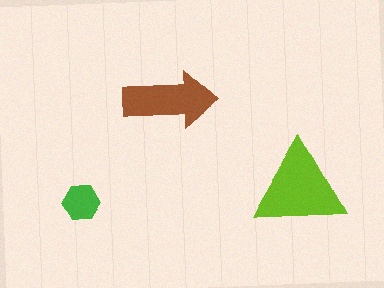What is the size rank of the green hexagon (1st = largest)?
3rd.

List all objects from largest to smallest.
The lime triangle, the brown arrow, the green hexagon.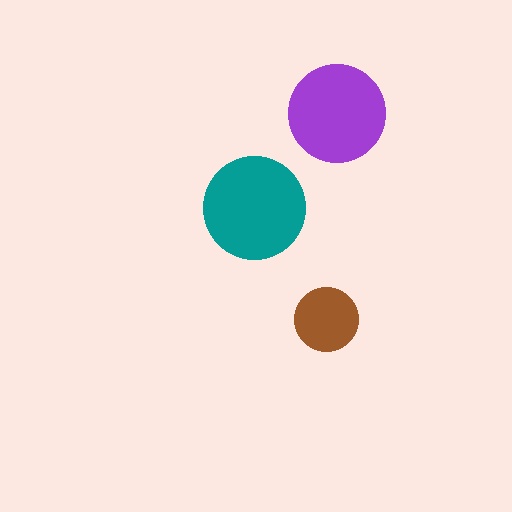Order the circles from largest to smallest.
the teal one, the purple one, the brown one.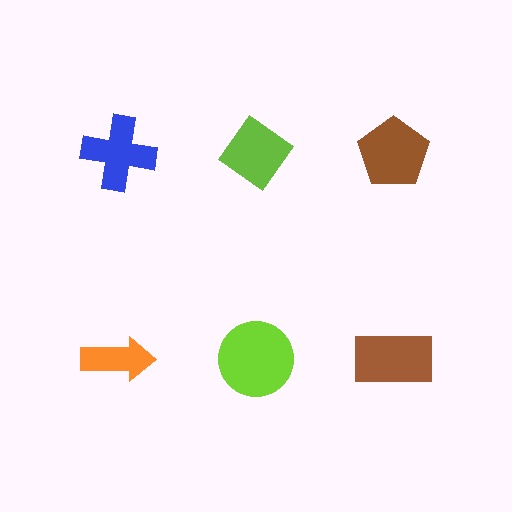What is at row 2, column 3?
A brown rectangle.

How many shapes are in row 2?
3 shapes.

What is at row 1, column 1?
A blue cross.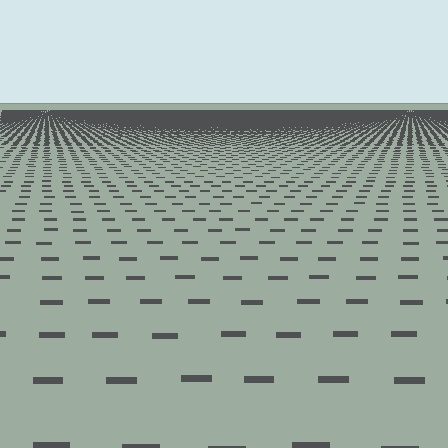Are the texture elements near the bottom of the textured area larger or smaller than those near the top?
Larger. Near the bottom, elements are closer to the viewer and appear at a bigger on-screen size.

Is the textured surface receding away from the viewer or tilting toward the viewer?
The surface is receding away from the viewer. Texture elements get smaller and denser toward the top.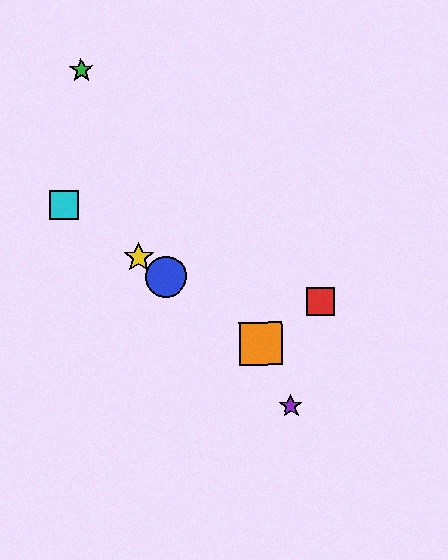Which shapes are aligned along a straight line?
The blue circle, the yellow star, the orange square, the cyan square are aligned along a straight line.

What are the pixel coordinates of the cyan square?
The cyan square is at (64, 205).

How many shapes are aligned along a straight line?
4 shapes (the blue circle, the yellow star, the orange square, the cyan square) are aligned along a straight line.